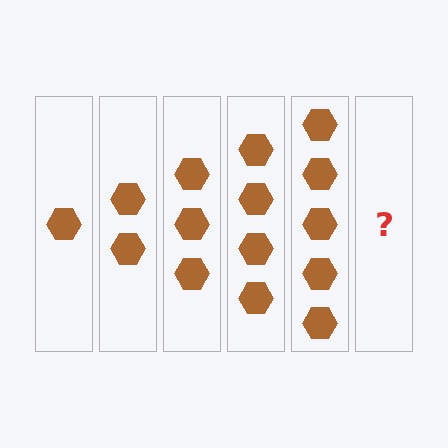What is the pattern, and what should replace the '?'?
The pattern is that each step adds one more hexagon. The '?' should be 6 hexagons.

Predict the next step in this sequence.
The next step is 6 hexagons.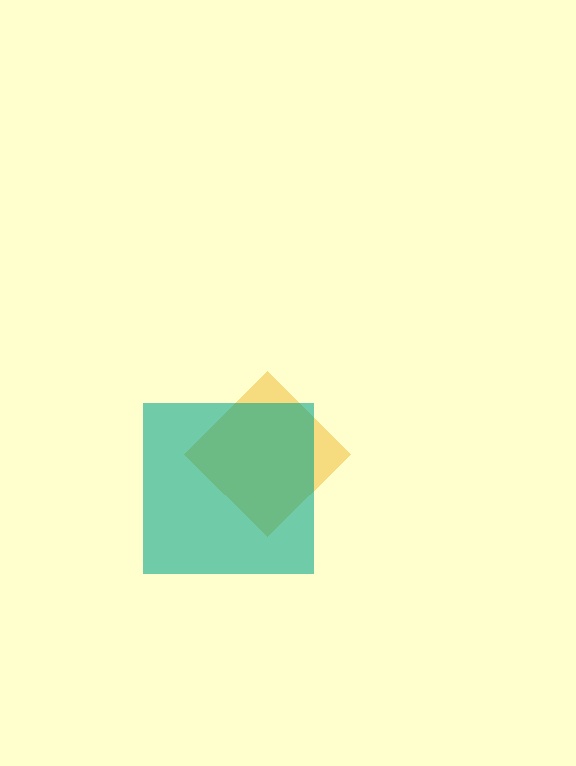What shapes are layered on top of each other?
The layered shapes are: a yellow diamond, a teal square.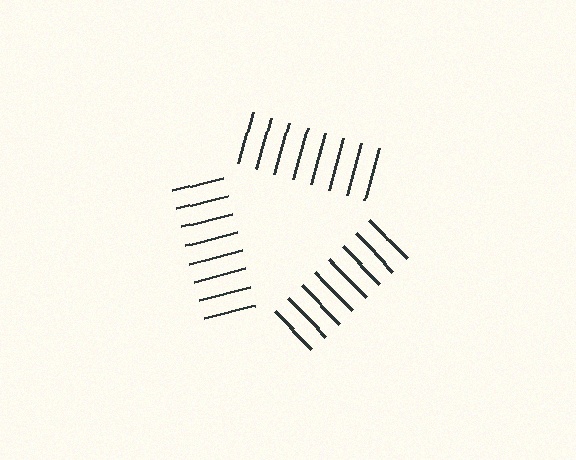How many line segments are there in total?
24 — 8 along each of the 3 edges.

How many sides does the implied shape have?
3 sides — the line-ends trace a triangle.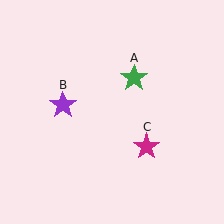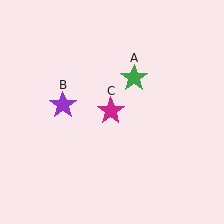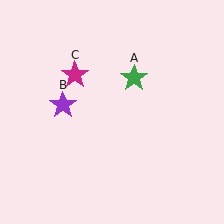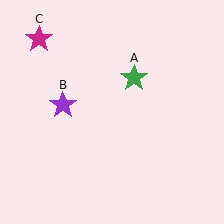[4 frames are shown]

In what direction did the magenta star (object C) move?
The magenta star (object C) moved up and to the left.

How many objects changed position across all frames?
1 object changed position: magenta star (object C).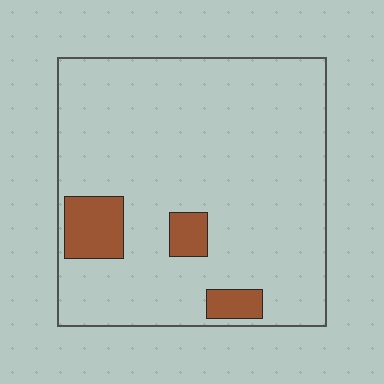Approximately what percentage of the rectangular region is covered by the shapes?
Approximately 10%.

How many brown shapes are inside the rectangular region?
3.